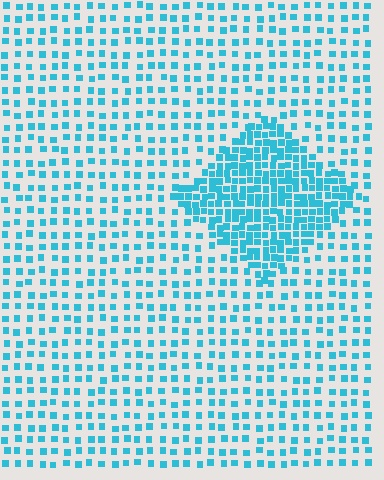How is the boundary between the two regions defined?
The boundary is defined by a change in element density (approximately 2.4x ratio). All elements are the same color, size, and shape.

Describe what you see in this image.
The image contains small cyan elements arranged at two different densities. A diamond-shaped region is visible where the elements are more densely packed than the surrounding area.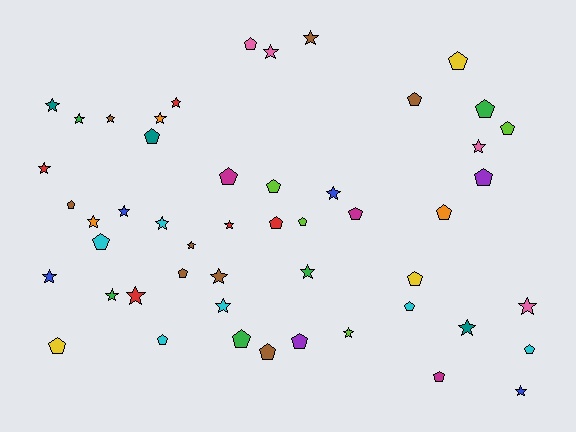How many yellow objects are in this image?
There are 3 yellow objects.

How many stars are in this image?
There are 25 stars.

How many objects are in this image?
There are 50 objects.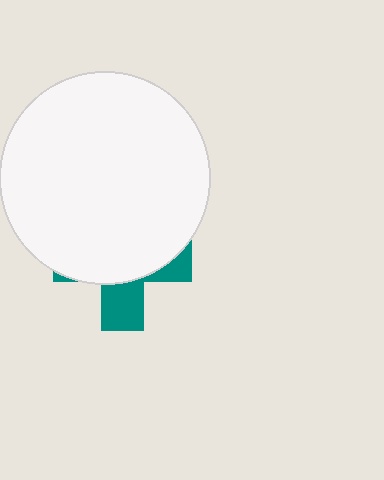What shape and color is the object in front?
The object in front is a white circle.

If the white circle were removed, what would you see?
You would see the complete teal cross.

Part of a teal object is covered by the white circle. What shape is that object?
It is a cross.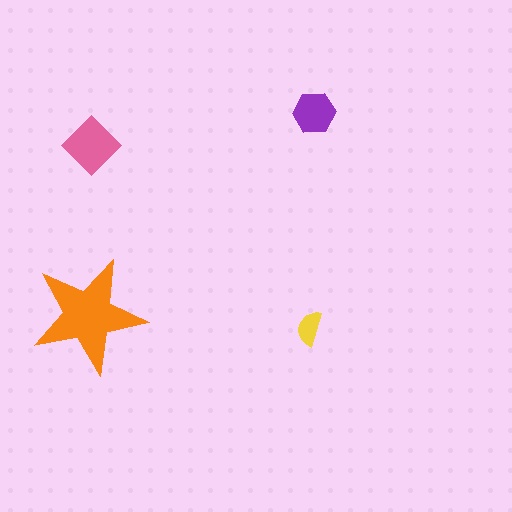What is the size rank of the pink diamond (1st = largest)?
2nd.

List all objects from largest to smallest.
The orange star, the pink diamond, the purple hexagon, the yellow semicircle.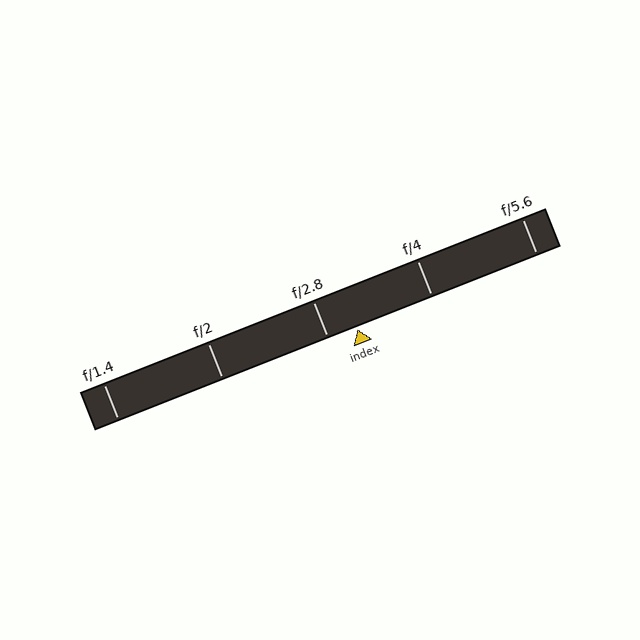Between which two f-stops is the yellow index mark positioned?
The index mark is between f/2.8 and f/4.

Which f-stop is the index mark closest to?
The index mark is closest to f/2.8.